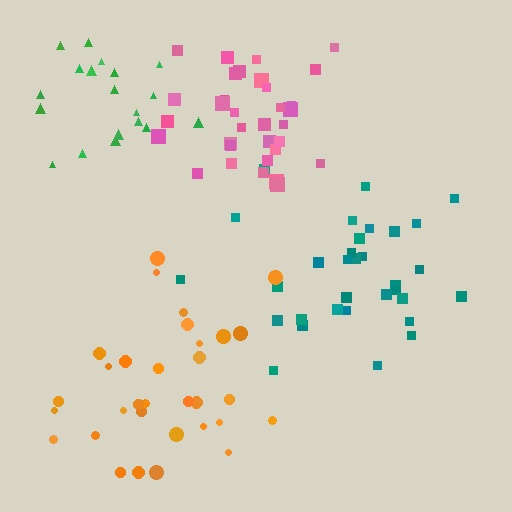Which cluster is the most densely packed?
Pink.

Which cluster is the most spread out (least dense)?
Teal.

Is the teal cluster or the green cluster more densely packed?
Green.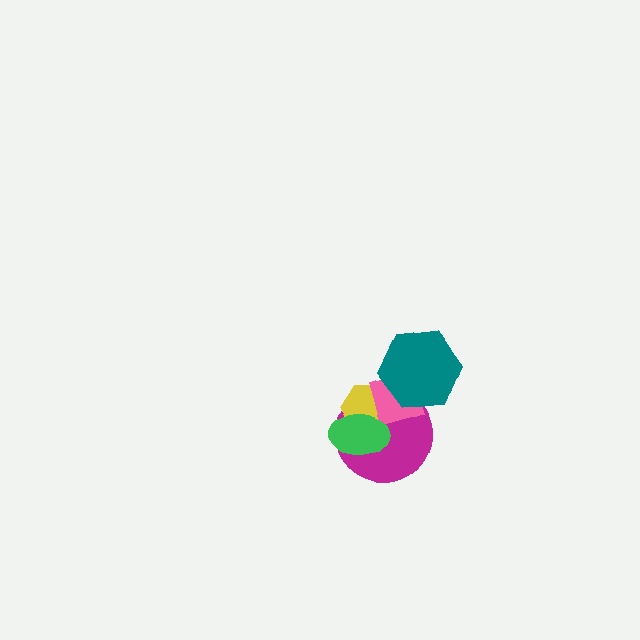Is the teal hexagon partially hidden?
No, no other shape covers it.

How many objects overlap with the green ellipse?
3 objects overlap with the green ellipse.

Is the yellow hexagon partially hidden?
Yes, it is partially covered by another shape.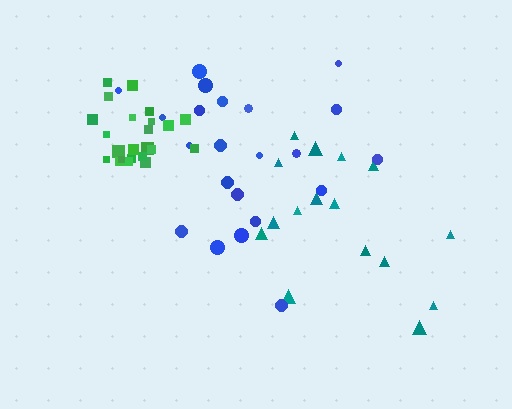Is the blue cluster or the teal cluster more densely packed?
Teal.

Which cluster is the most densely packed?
Green.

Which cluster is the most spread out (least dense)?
Blue.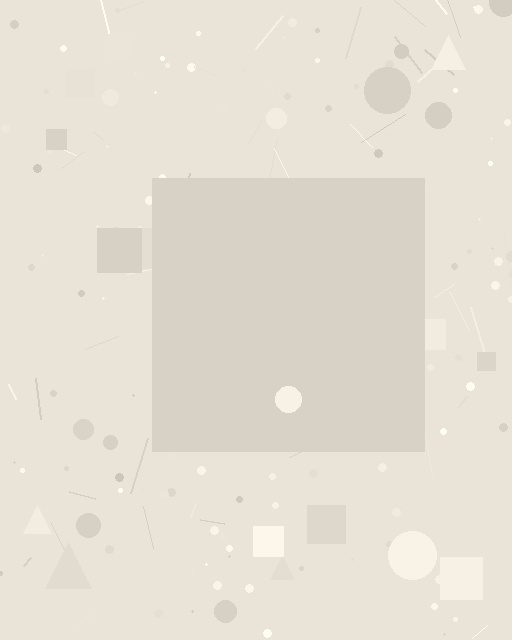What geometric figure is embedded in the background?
A square is embedded in the background.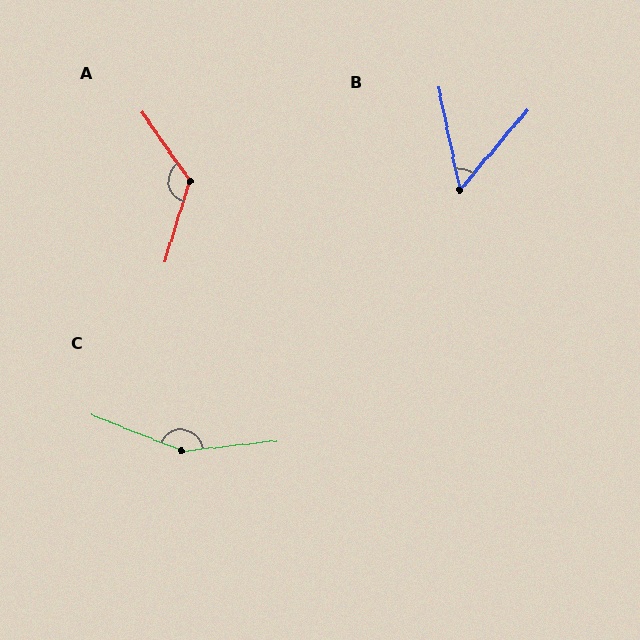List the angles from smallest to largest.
B (52°), A (128°), C (152°).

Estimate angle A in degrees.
Approximately 128 degrees.